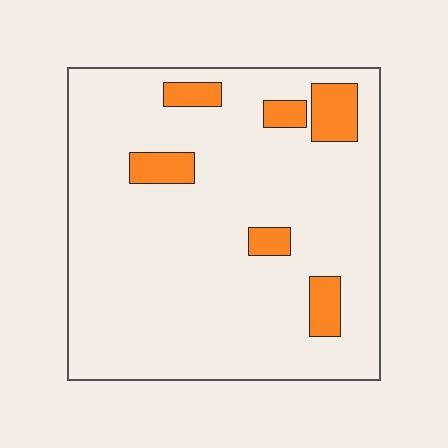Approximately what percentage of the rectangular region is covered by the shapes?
Approximately 10%.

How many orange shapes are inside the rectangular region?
6.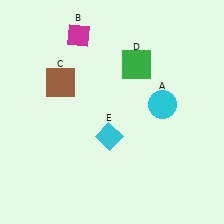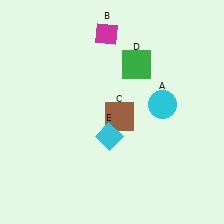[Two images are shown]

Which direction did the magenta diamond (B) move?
The magenta diamond (B) moved right.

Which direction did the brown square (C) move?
The brown square (C) moved right.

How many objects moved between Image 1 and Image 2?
2 objects moved between the two images.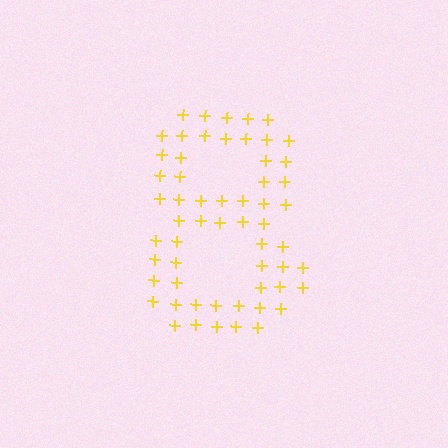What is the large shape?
The large shape is the digit 8.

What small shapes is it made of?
It is made of small plus signs.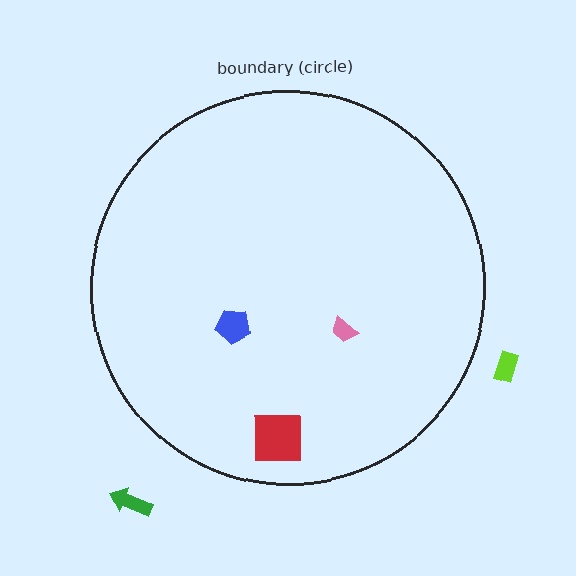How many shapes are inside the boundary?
3 inside, 2 outside.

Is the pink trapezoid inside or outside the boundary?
Inside.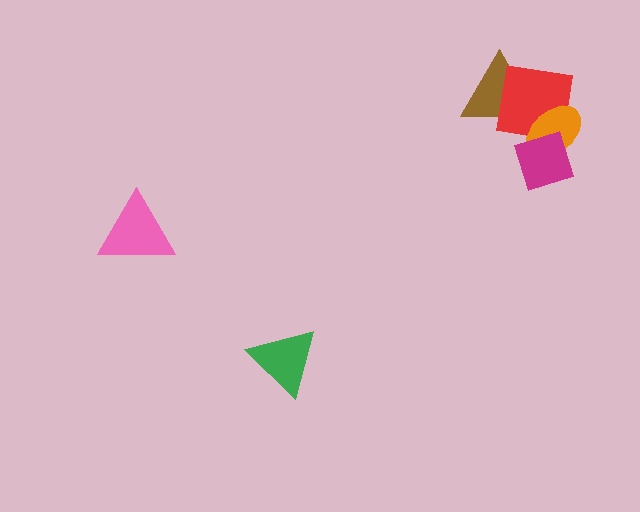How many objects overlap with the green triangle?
0 objects overlap with the green triangle.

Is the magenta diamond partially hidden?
No, no other shape covers it.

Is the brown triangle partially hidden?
Yes, it is partially covered by another shape.